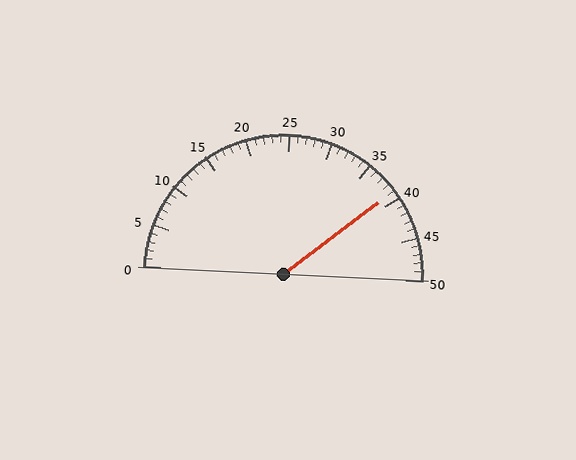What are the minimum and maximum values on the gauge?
The gauge ranges from 0 to 50.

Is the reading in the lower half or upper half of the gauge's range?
The reading is in the upper half of the range (0 to 50).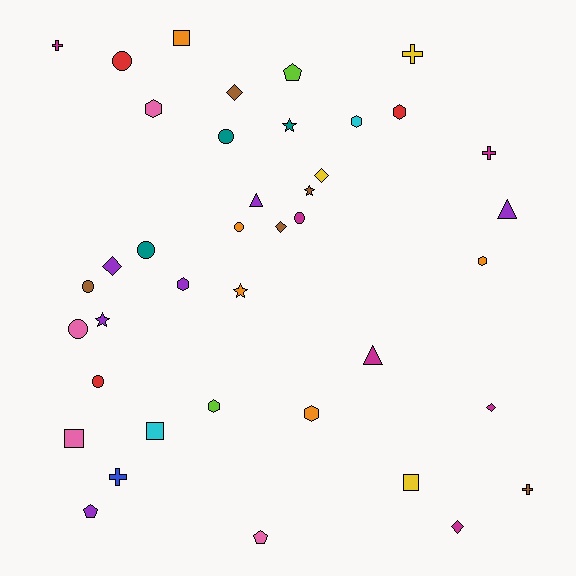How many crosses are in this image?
There are 5 crosses.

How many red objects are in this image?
There are 3 red objects.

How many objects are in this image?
There are 40 objects.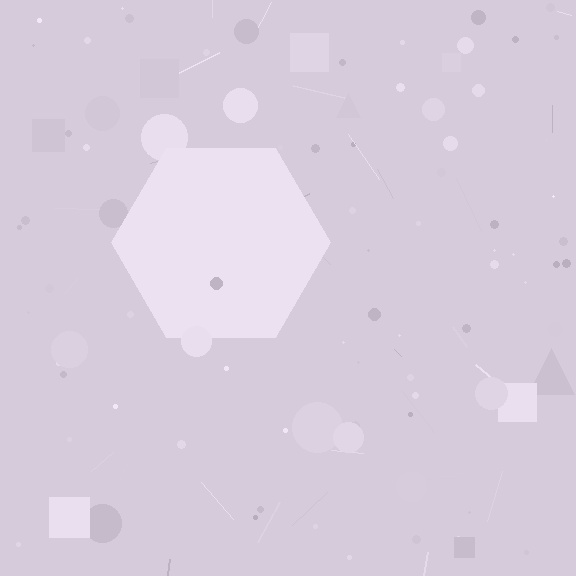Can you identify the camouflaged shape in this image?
The camouflaged shape is a hexagon.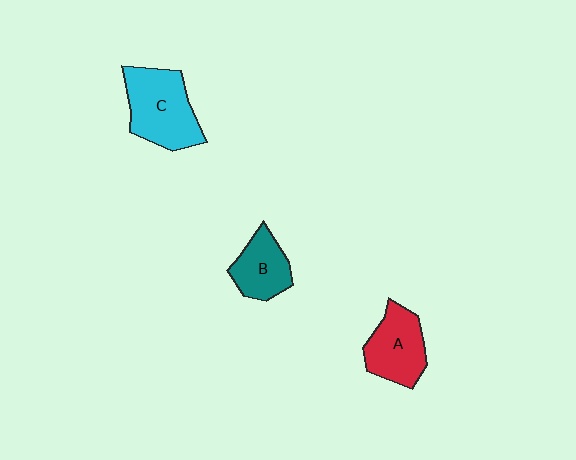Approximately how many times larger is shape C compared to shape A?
Approximately 1.3 times.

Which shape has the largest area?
Shape C (cyan).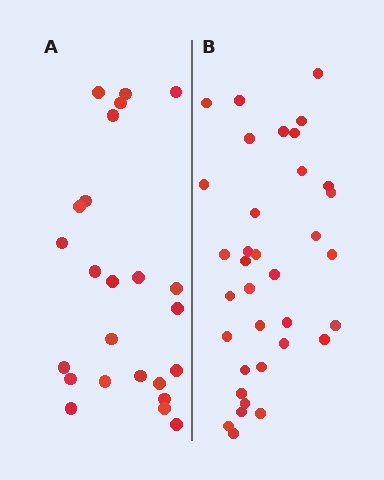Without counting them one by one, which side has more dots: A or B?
Region B (the right region) has more dots.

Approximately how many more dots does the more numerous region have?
Region B has roughly 12 or so more dots than region A.